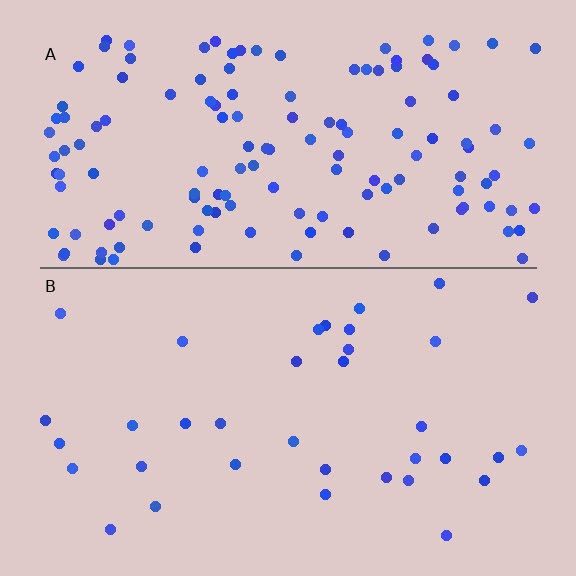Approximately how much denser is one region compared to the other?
Approximately 3.9× — region A over region B.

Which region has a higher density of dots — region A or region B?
A (the top).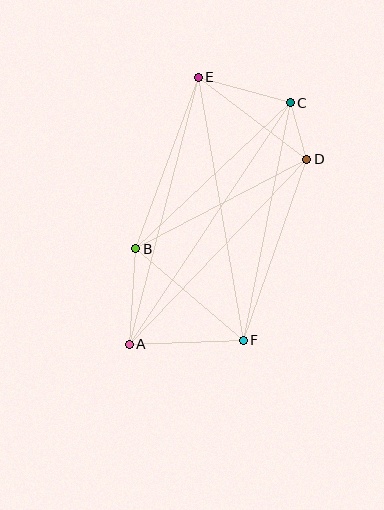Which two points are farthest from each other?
Points A and C are farthest from each other.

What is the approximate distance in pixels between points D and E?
The distance between D and E is approximately 136 pixels.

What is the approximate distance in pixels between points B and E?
The distance between B and E is approximately 182 pixels.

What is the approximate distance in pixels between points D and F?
The distance between D and F is approximately 192 pixels.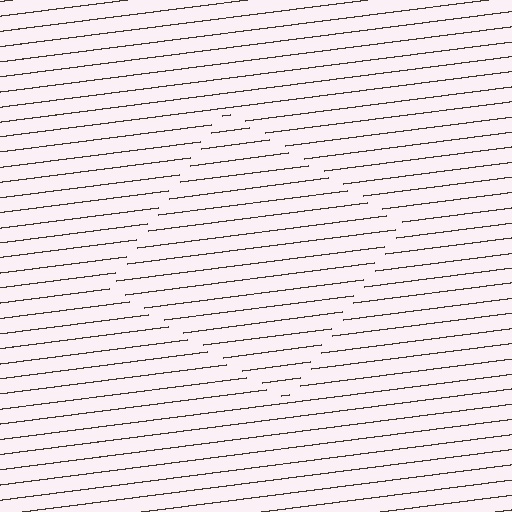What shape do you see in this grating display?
An illusory square. The interior of the shape contains the same grating, shifted by half a period — the contour is defined by the phase discontinuity where line-ends from the inner and outer gratings abut.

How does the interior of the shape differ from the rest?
The interior of the shape contains the same grating, shifted by half a period — the contour is defined by the phase discontinuity where line-ends from the inner and outer gratings abut.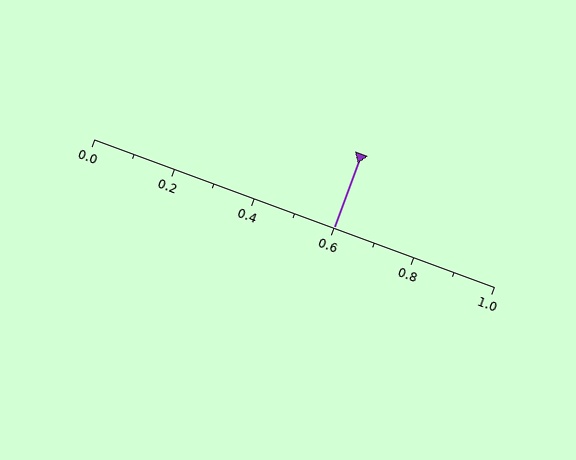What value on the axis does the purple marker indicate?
The marker indicates approximately 0.6.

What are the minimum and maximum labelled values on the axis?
The axis runs from 0.0 to 1.0.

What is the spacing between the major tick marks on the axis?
The major ticks are spaced 0.2 apart.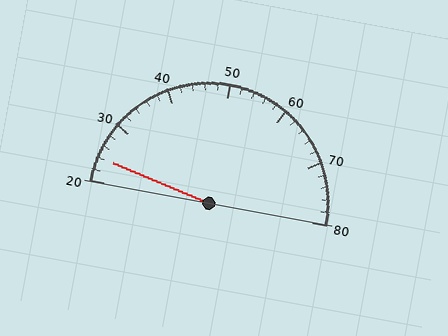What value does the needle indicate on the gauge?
The needle indicates approximately 24.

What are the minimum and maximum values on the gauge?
The gauge ranges from 20 to 80.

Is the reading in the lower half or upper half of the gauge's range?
The reading is in the lower half of the range (20 to 80).